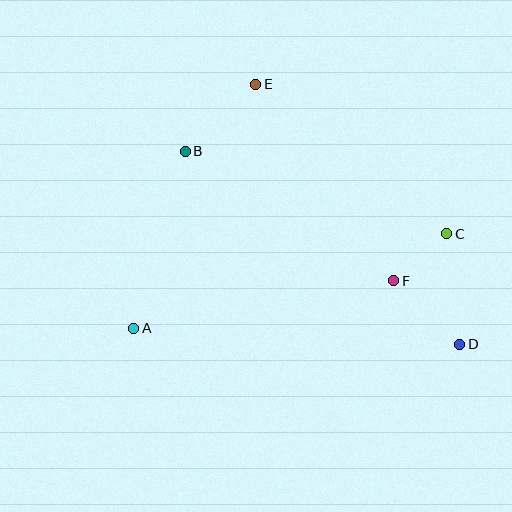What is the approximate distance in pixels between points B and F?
The distance between B and F is approximately 246 pixels.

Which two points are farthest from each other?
Points B and D are farthest from each other.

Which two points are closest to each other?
Points C and F are closest to each other.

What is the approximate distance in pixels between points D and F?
The distance between D and F is approximately 92 pixels.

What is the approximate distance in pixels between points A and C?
The distance between A and C is approximately 327 pixels.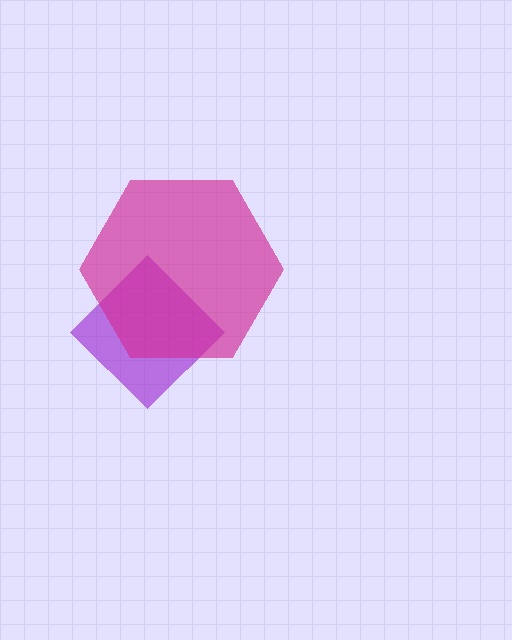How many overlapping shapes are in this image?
There are 2 overlapping shapes in the image.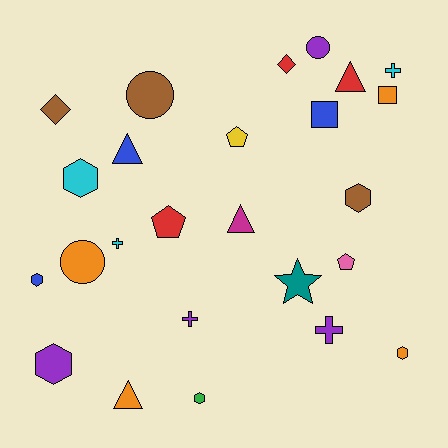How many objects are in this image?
There are 25 objects.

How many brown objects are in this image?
There are 3 brown objects.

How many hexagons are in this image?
There are 6 hexagons.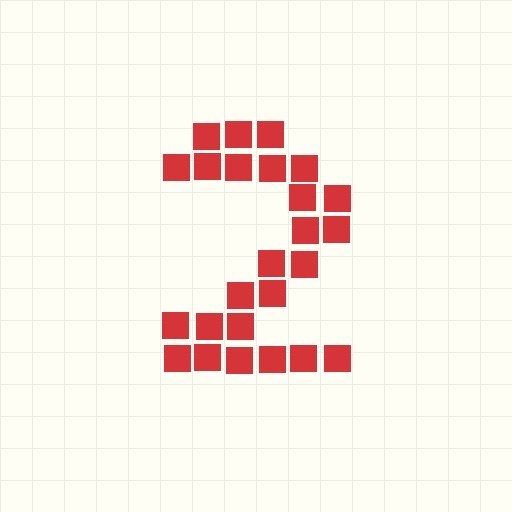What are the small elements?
The small elements are squares.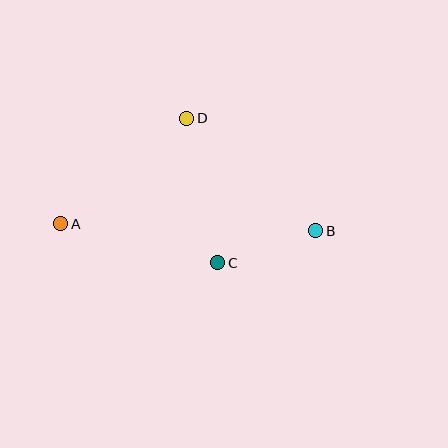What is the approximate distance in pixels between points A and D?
The distance between A and D is approximately 164 pixels.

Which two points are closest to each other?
Points B and C are closest to each other.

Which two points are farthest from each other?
Points A and B are farthest from each other.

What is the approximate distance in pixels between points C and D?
The distance between C and D is approximately 147 pixels.